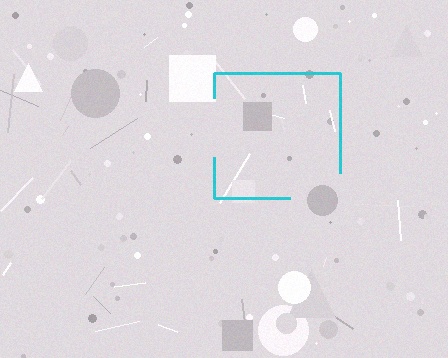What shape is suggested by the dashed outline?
The dashed outline suggests a square.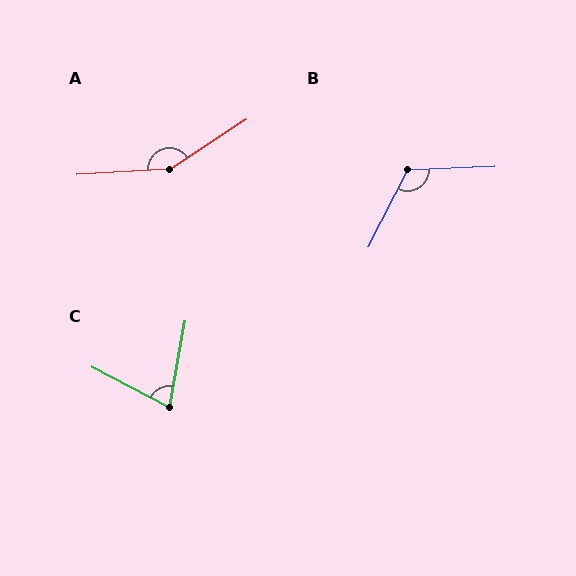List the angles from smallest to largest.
C (72°), B (119°), A (150°).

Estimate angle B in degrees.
Approximately 119 degrees.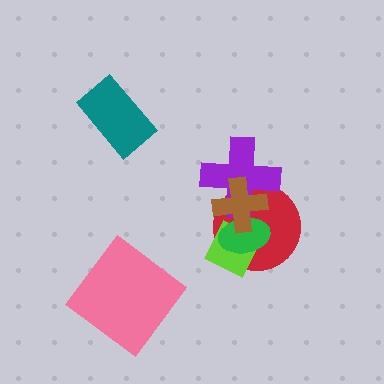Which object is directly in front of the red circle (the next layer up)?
The lime diamond is directly in front of the red circle.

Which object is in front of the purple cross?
The brown cross is in front of the purple cross.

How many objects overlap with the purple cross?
3 objects overlap with the purple cross.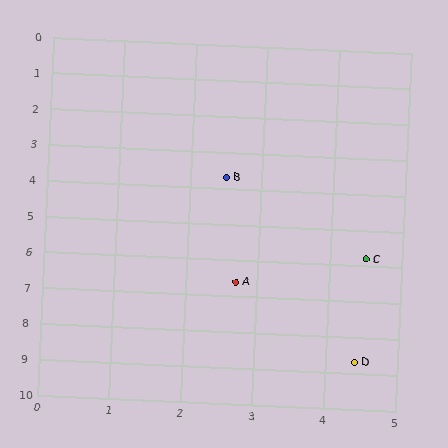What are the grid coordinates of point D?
Point D is at approximately (4.4, 8.7).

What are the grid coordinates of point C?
Point C is at approximately (4.5, 5.8).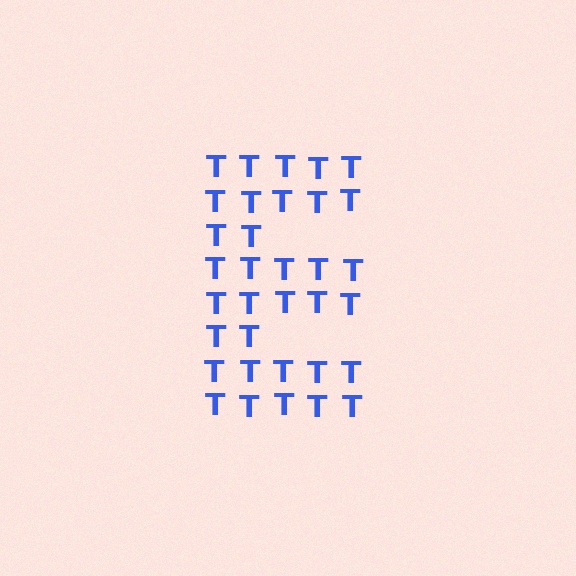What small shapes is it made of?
It is made of small letter T's.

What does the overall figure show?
The overall figure shows the letter E.